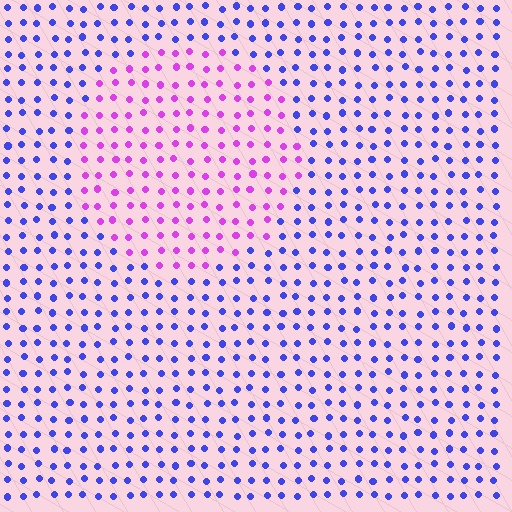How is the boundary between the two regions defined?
The boundary is defined purely by a slight shift in hue (about 57 degrees). Spacing, size, and orientation are identical on both sides.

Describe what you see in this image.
The image is filled with small blue elements in a uniform arrangement. A circle-shaped region is visible where the elements are tinted to a slightly different hue, forming a subtle color boundary.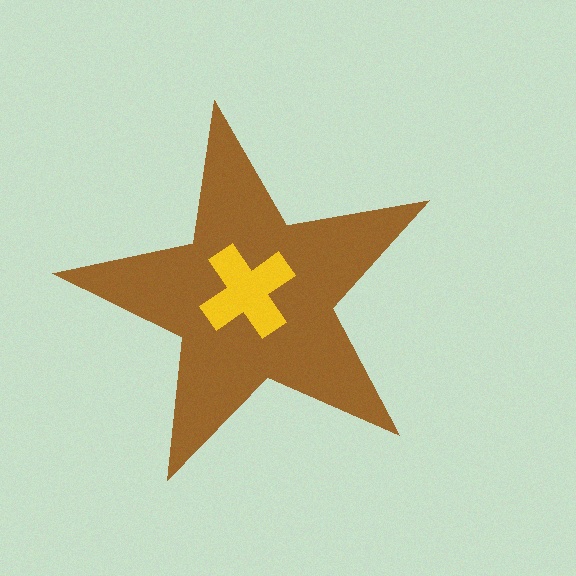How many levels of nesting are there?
2.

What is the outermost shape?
The brown star.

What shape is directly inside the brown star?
The yellow cross.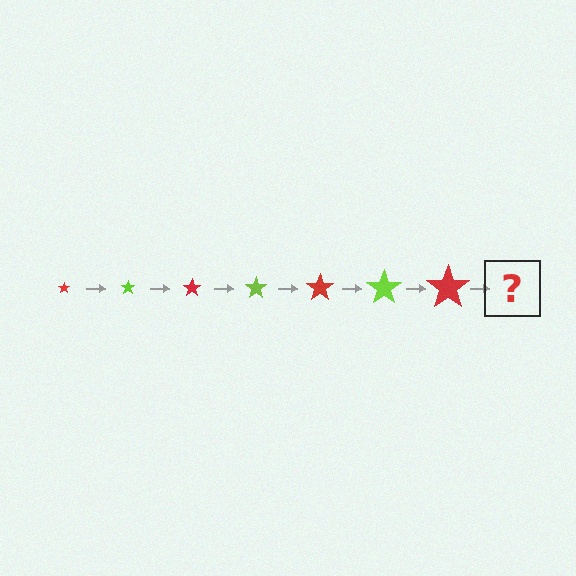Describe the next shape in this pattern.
It should be a lime star, larger than the previous one.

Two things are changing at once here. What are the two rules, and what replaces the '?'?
The two rules are that the star grows larger each step and the color cycles through red and lime. The '?' should be a lime star, larger than the previous one.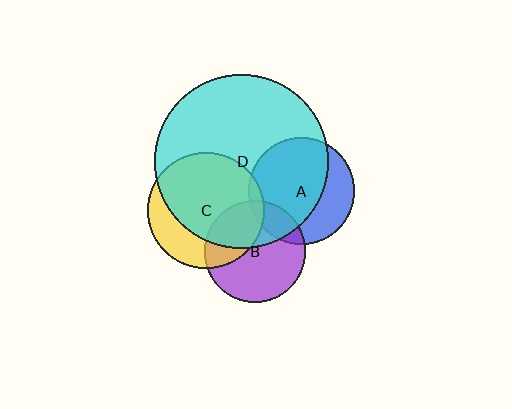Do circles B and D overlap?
Yes.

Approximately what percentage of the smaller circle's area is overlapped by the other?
Approximately 40%.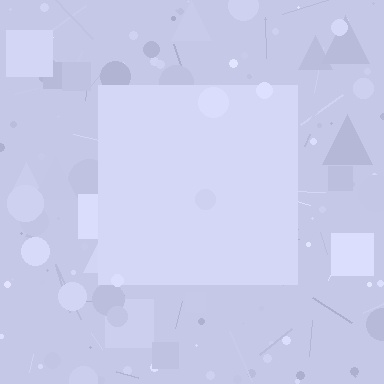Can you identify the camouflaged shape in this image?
The camouflaged shape is a square.